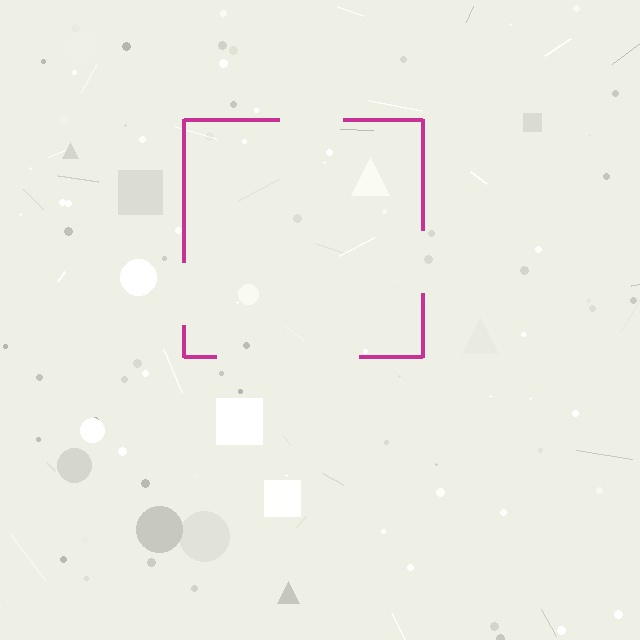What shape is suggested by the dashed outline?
The dashed outline suggests a square.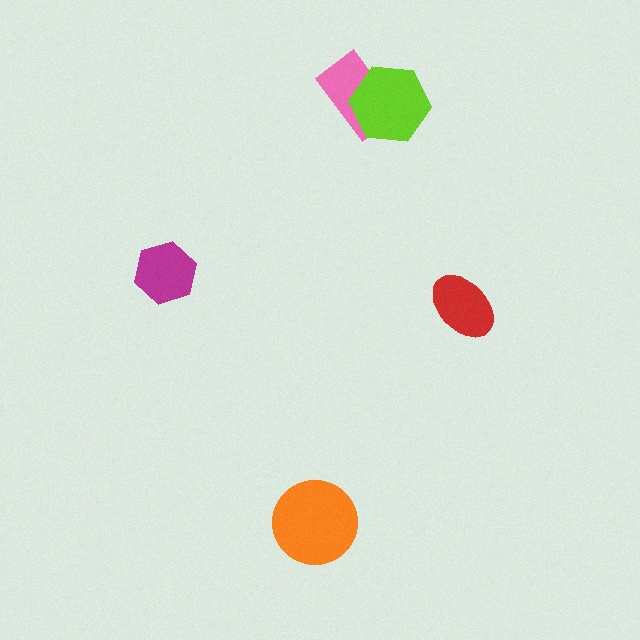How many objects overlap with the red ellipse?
0 objects overlap with the red ellipse.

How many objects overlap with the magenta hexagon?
0 objects overlap with the magenta hexagon.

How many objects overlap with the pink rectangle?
1 object overlaps with the pink rectangle.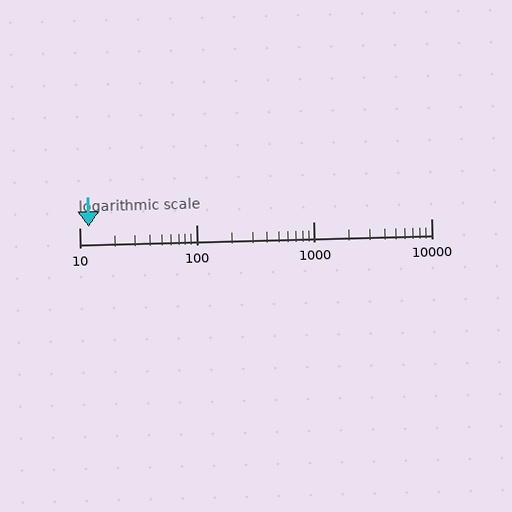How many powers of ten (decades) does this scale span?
The scale spans 3 decades, from 10 to 10000.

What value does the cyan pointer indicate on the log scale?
The pointer indicates approximately 12.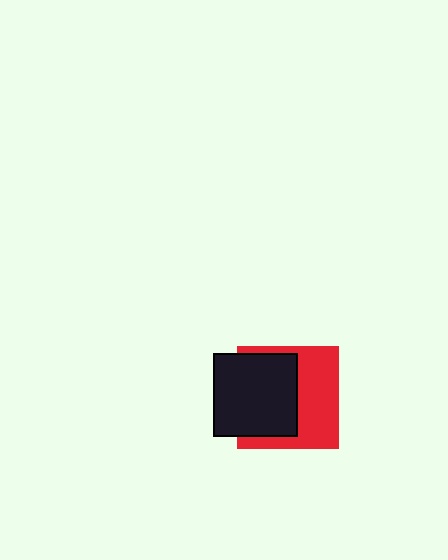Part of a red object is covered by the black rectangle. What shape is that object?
It is a square.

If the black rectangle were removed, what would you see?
You would see the complete red square.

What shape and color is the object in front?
The object in front is a black rectangle.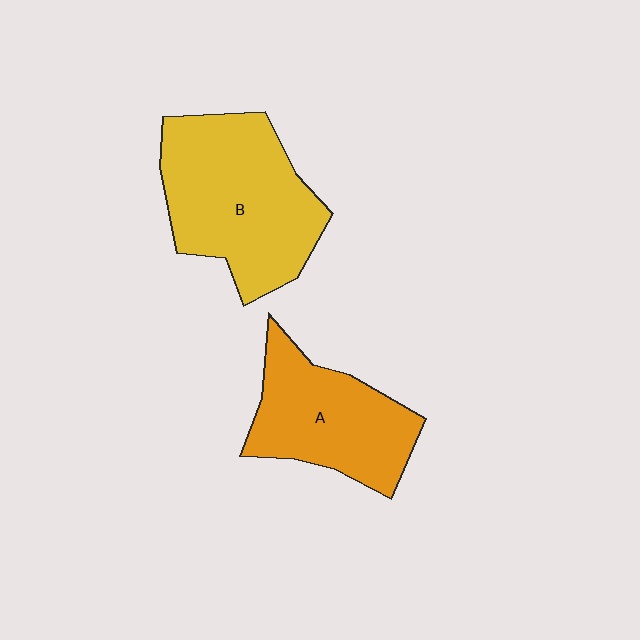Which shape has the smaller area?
Shape A (orange).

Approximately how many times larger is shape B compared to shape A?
Approximately 1.3 times.